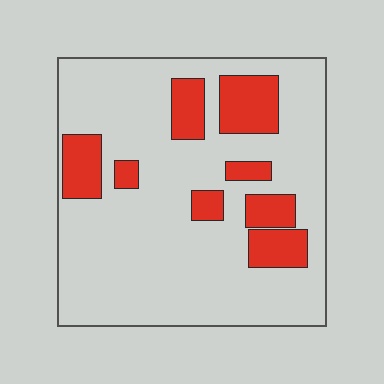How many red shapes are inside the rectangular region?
8.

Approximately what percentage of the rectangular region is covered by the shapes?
Approximately 20%.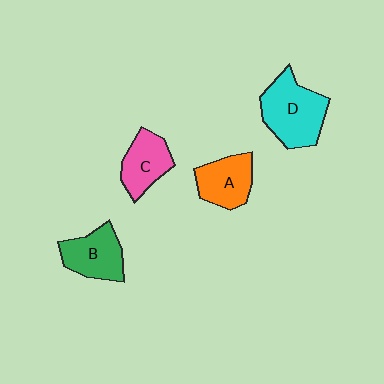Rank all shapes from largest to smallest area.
From largest to smallest: D (cyan), B (green), A (orange), C (pink).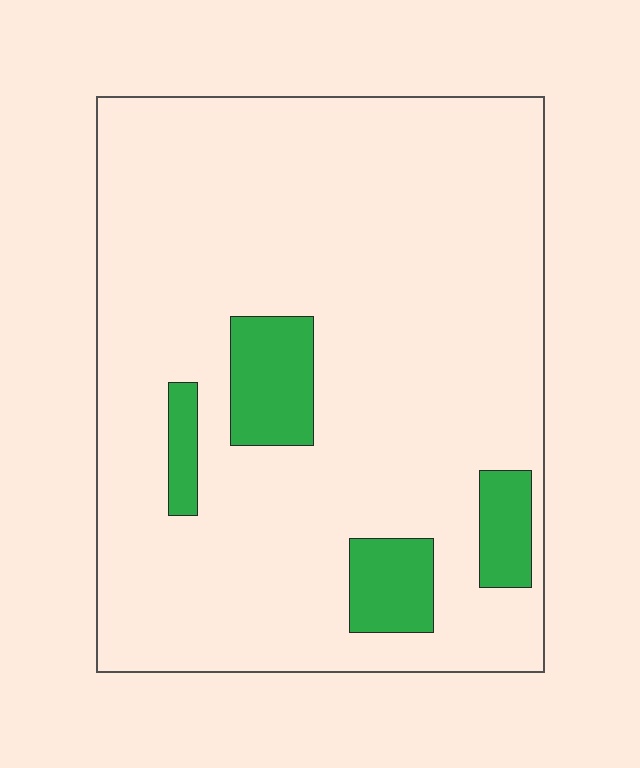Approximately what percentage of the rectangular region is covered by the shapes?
Approximately 10%.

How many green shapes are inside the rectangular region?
4.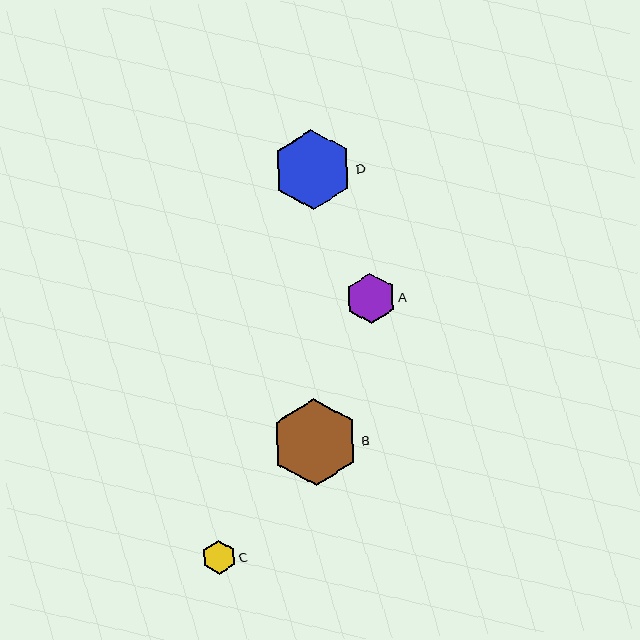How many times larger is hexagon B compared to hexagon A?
Hexagon B is approximately 1.7 times the size of hexagon A.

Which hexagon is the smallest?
Hexagon C is the smallest with a size of approximately 34 pixels.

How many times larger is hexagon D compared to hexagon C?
Hexagon D is approximately 2.4 times the size of hexagon C.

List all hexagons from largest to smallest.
From largest to smallest: B, D, A, C.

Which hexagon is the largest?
Hexagon B is the largest with a size of approximately 87 pixels.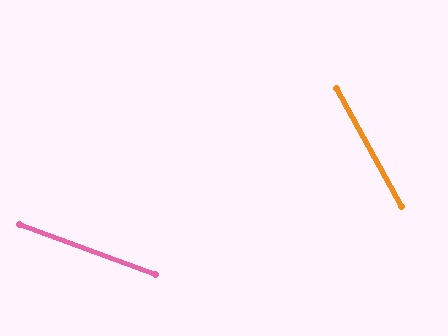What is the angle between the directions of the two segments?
Approximately 41 degrees.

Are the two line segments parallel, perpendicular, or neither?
Neither parallel nor perpendicular — they differ by about 41°.